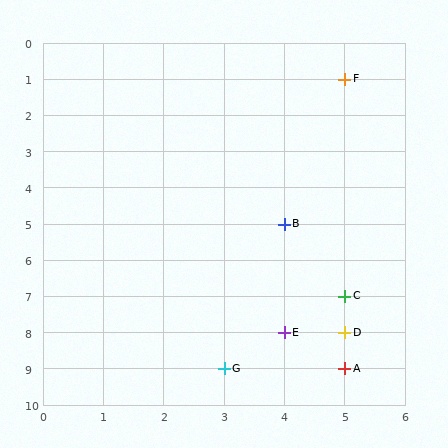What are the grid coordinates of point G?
Point G is at grid coordinates (3, 9).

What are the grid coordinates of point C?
Point C is at grid coordinates (5, 7).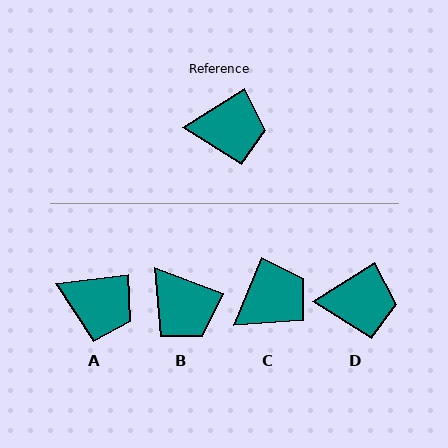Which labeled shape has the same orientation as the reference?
D.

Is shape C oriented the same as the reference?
No, it is off by about 36 degrees.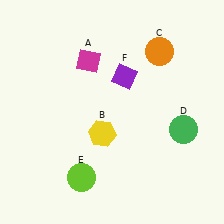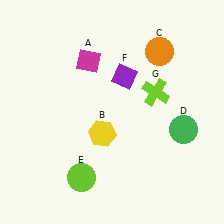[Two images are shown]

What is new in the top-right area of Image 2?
A lime cross (G) was added in the top-right area of Image 2.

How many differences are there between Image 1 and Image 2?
There is 1 difference between the two images.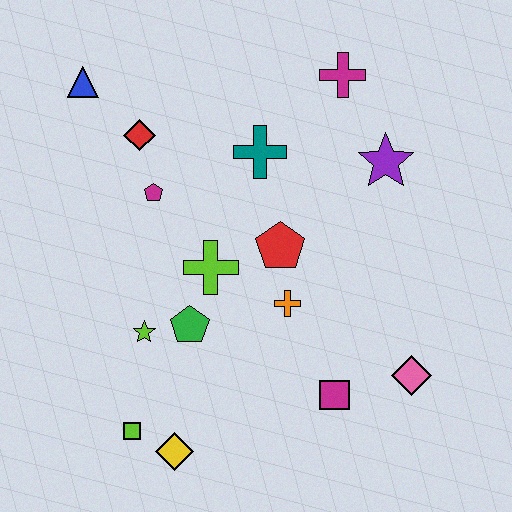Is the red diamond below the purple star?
No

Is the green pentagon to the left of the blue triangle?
No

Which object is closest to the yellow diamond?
The lime square is closest to the yellow diamond.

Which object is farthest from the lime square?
The magenta cross is farthest from the lime square.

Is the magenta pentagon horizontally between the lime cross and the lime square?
Yes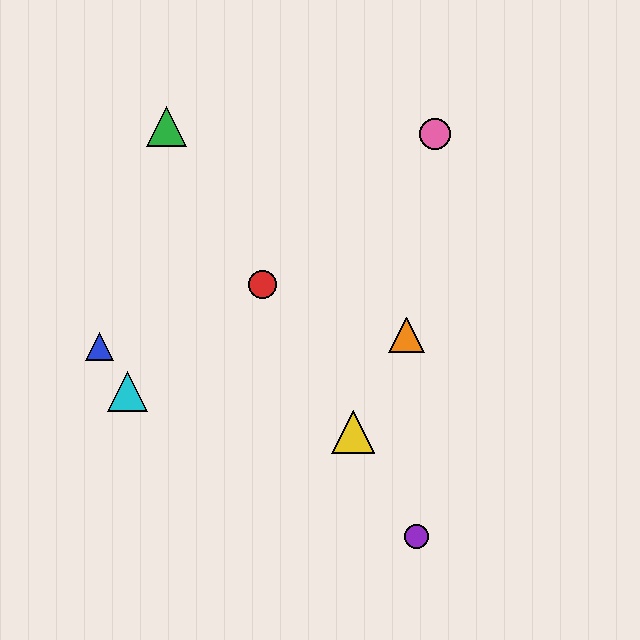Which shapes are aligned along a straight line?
The red circle, the green triangle, the yellow triangle, the purple circle are aligned along a straight line.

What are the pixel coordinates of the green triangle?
The green triangle is at (166, 127).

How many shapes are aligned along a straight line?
4 shapes (the red circle, the green triangle, the yellow triangle, the purple circle) are aligned along a straight line.